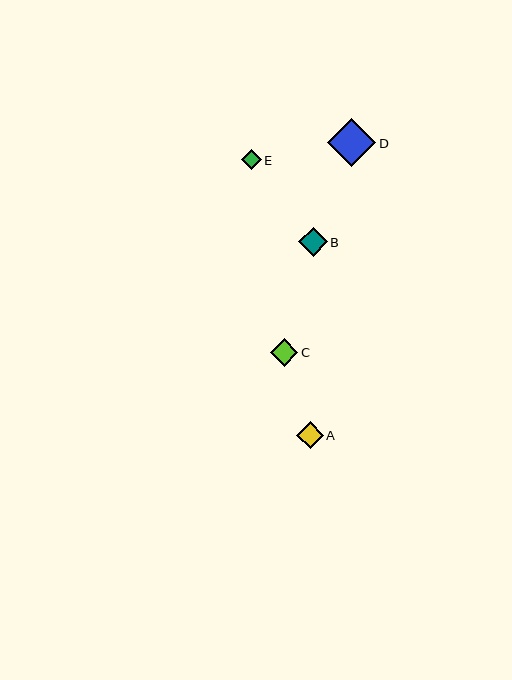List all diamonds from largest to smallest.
From largest to smallest: D, B, C, A, E.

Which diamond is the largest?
Diamond D is the largest with a size of approximately 48 pixels.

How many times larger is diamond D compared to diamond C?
Diamond D is approximately 1.7 times the size of diamond C.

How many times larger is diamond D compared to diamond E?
Diamond D is approximately 2.4 times the size of diamond E.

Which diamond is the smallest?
Diamond E is the smallest with a size of approximately 20 pixels.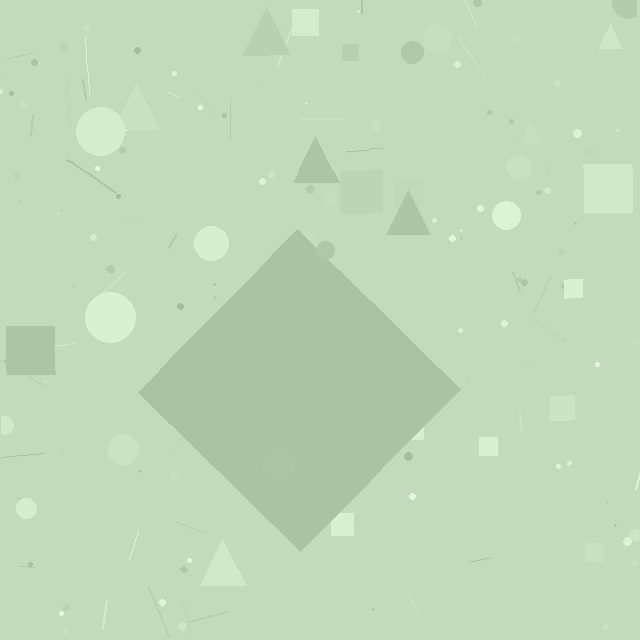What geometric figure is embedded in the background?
A diamond is embedded in the background.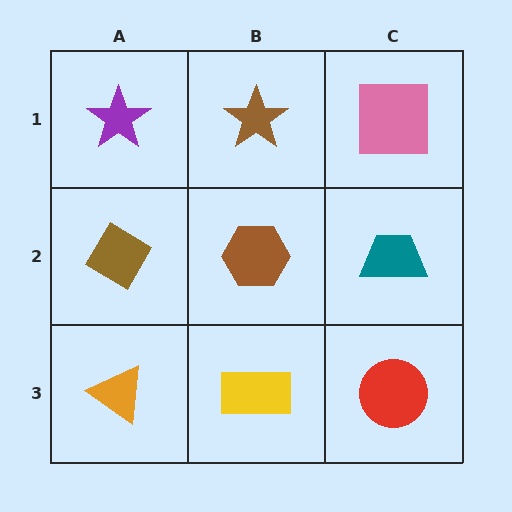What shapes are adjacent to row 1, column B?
A brown hexagon (row 2, column B), a purple star (row 1, column A), a pink square (row 1, column C).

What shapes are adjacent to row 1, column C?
A teal trapezoid (row 2, column C), a brown star (row 1, column B).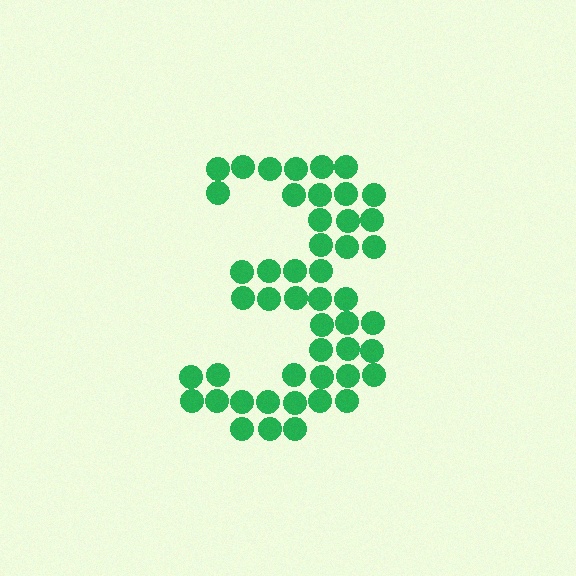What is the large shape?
The large shape is the digit 3.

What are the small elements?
The small elements are circles.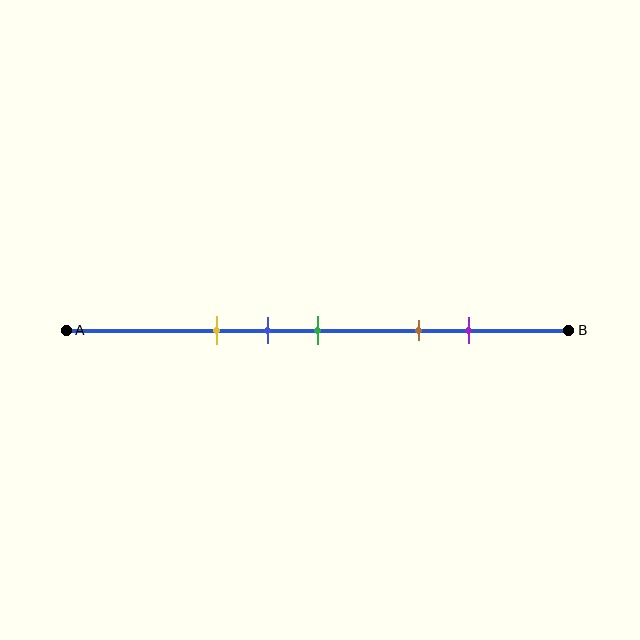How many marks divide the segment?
There are 5 marks dividing the segment.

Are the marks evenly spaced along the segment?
No, the marks are not evenly spaced.